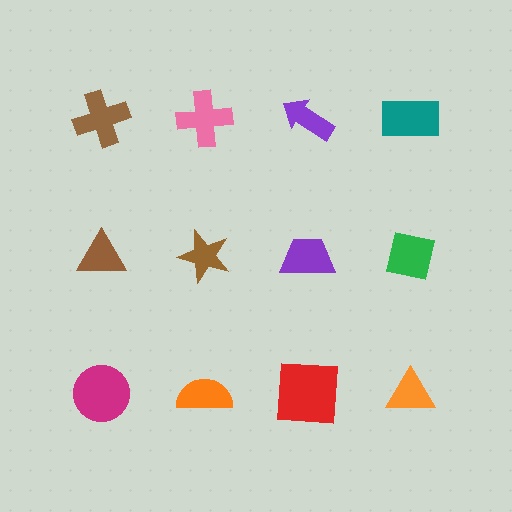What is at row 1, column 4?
A teal rectangle.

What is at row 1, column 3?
A purple arrow.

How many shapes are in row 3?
4 shapes.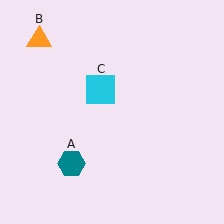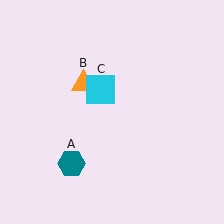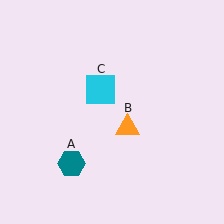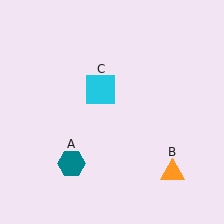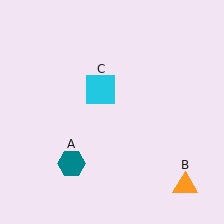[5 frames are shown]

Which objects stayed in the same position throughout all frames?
Teal hexagon (object A) and cyan square (object C) remained stationary.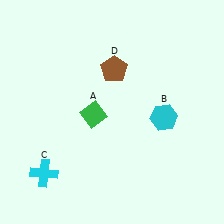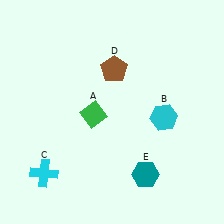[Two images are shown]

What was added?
A teal hexagon (E) was added in Image 2.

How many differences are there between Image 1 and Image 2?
There is 1 difference between the two images.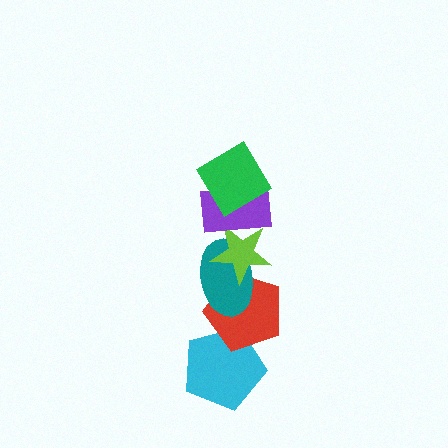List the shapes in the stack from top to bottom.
From top to bottom: the green diamond, the purple rectangle, the lime star, the teal ellipse, the red pentagon, the cyan pentagon.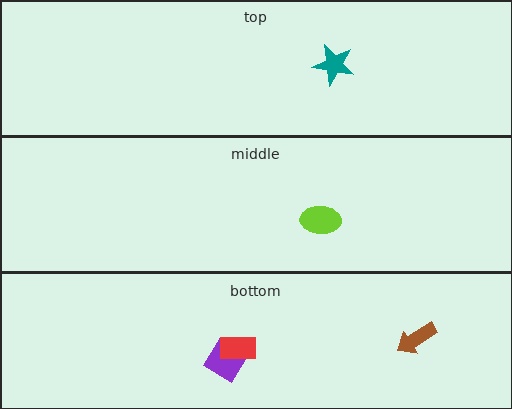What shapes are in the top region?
The teal star.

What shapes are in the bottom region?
The purple diamond, the red rectangle, the brown arrow.